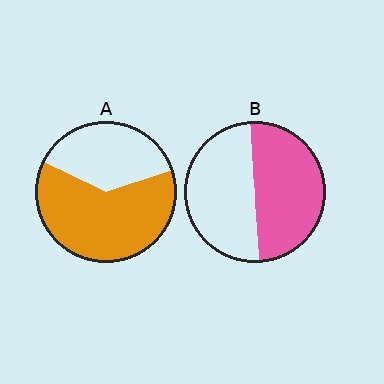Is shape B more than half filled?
Roughly half.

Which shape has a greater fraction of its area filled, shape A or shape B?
Shape A.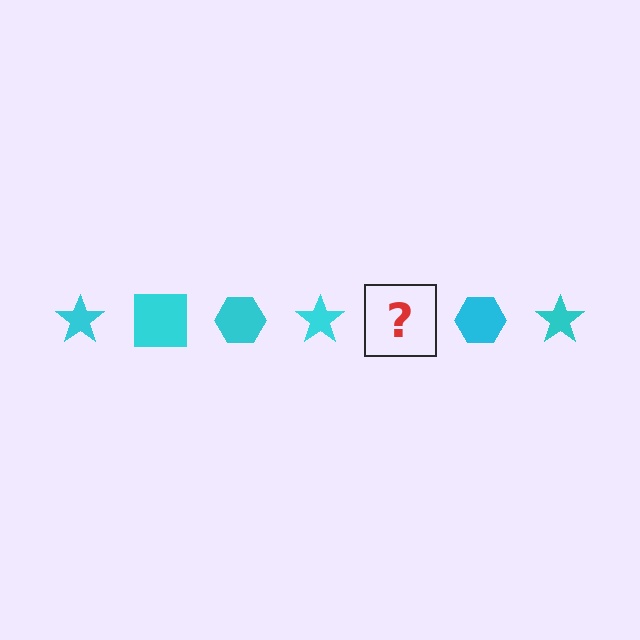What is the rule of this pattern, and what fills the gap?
The rule is that the pattern cycles through star, square, hexagon shapes in cyan. The gap should be filled with a cyan square.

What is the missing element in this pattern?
The missing element is a cyan square.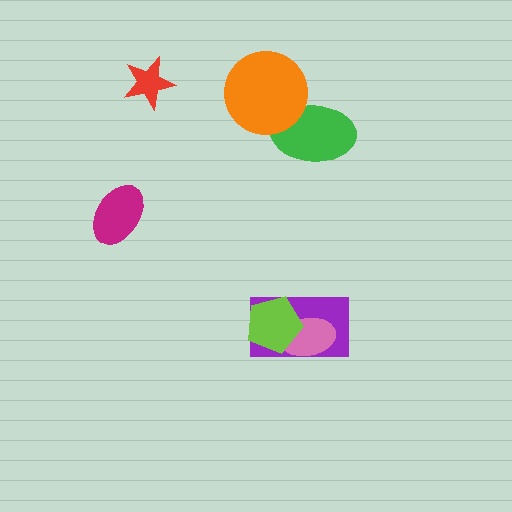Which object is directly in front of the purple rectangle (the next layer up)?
The pink ellipse is directly in front of the purple rectangle.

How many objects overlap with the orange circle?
1 object overlaps with the orange circle.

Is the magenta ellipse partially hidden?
No, no other shape covers it.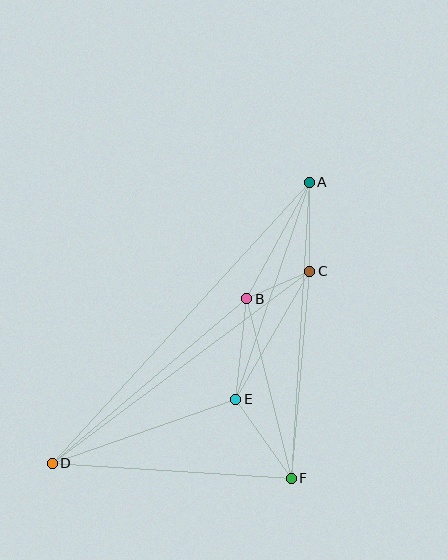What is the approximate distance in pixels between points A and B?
The distance between A and B is approximately 132 pixels.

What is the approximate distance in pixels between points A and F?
The distance between A and F is approximately 296 pixels.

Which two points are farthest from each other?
Points A and D are farthest from each other.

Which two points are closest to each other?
Points B and C are closest to each other.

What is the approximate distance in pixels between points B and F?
The distance between B and F is approximately 185 pixels.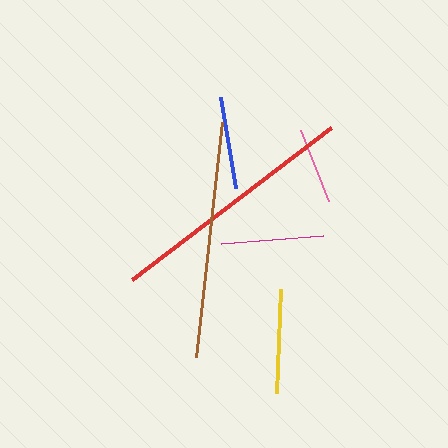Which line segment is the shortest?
The pink line is the shortest at approximately 76 pixels.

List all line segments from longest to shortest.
From longest to shortest: red, brown, yellow, magenta, blue, pink.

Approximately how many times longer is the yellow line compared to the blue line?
The yellow line is approximately 1.1 times the length of the blue line.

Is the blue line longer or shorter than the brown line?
The brown line is longer than the blue line.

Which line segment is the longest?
The red line is the longest at approximately 250 pixels.